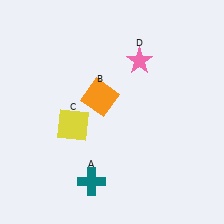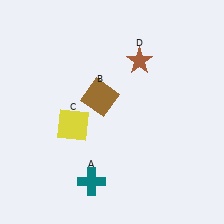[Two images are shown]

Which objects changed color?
B changed from orange to brown. D changed from pink to brown.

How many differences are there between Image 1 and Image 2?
There are 2 differences between the two images.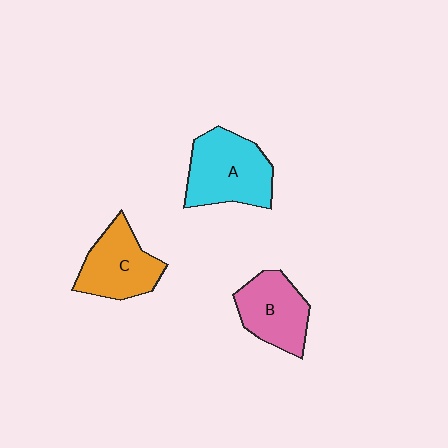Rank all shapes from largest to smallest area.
From largest to smallest: A (cyan), C (orange), B (pink).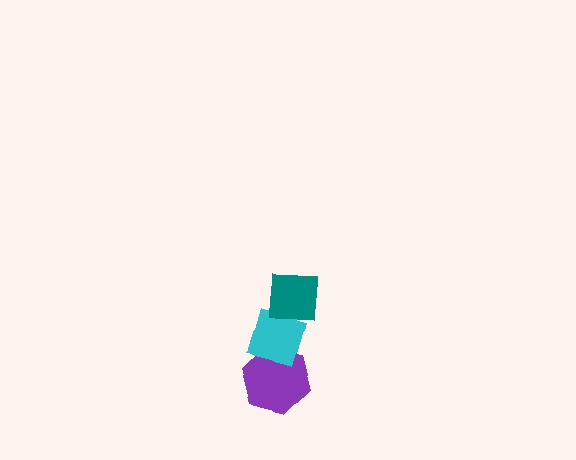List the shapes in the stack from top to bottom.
From top to bottom: the teal square, the cyan diamond, the purple hexagon.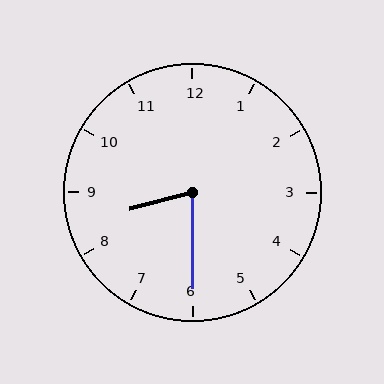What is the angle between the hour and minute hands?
Approximately 75 degrees.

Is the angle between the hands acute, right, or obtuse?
It is acute.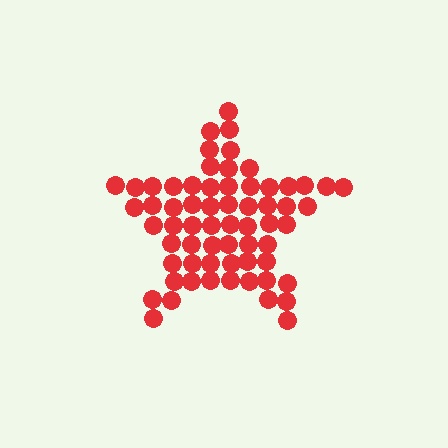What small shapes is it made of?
It is made of small circles.